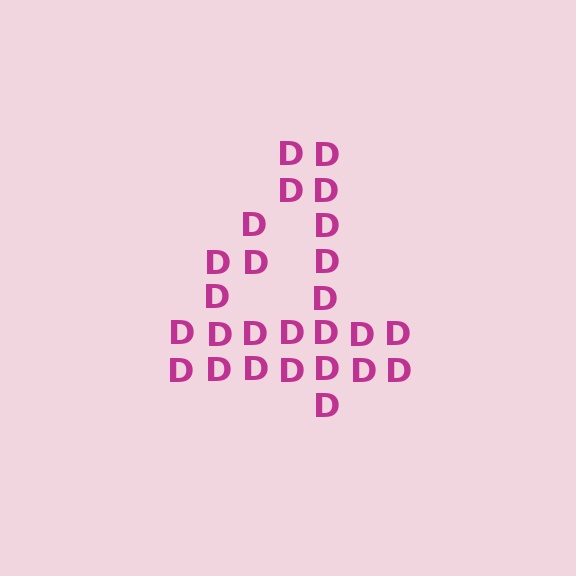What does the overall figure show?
The overall figure shows the digit 4.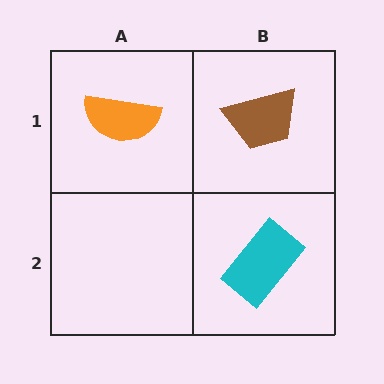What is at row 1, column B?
A brown trapezoid.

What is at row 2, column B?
A cyan rectangle.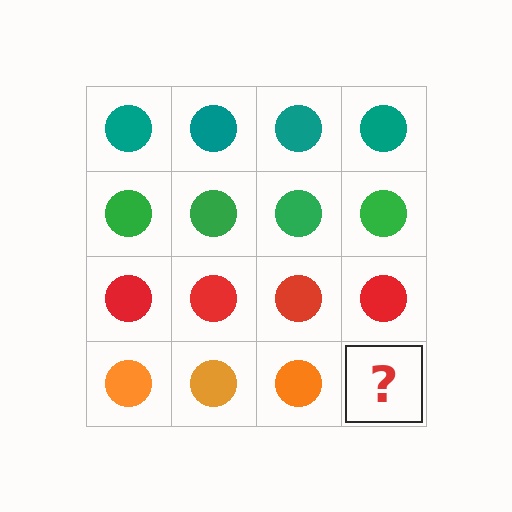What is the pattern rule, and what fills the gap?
The rule is that each row has a consistent color. The gap should be filled with an orange circle.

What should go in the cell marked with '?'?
The missing cell should contain an orange circle.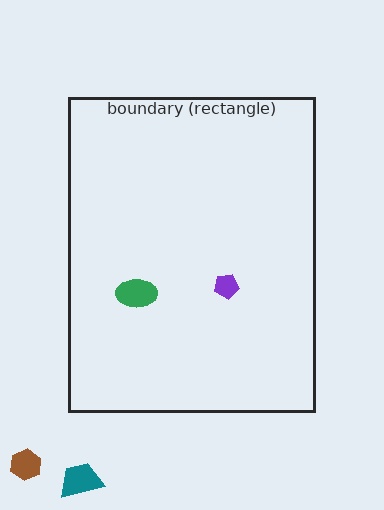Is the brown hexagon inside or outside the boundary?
Outside.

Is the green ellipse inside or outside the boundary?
Inside.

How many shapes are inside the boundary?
2 inside, 2 outside.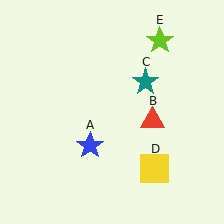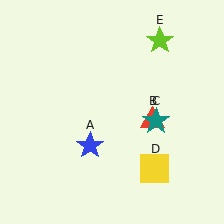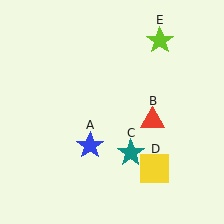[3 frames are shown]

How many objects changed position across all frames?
1 object changed position: teal star (object C).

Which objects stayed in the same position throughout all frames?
Blue star (object A) and red triangle (object B) and yellow square (object D) and lime star (object E) remained stationary.